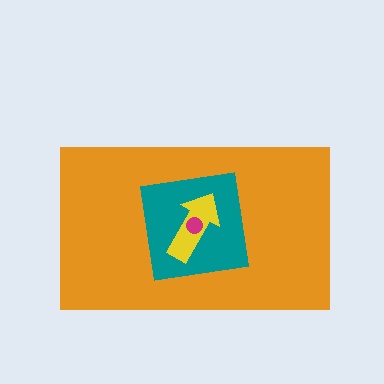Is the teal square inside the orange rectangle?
Yes.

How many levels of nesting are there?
4.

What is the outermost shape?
The orange rectangle.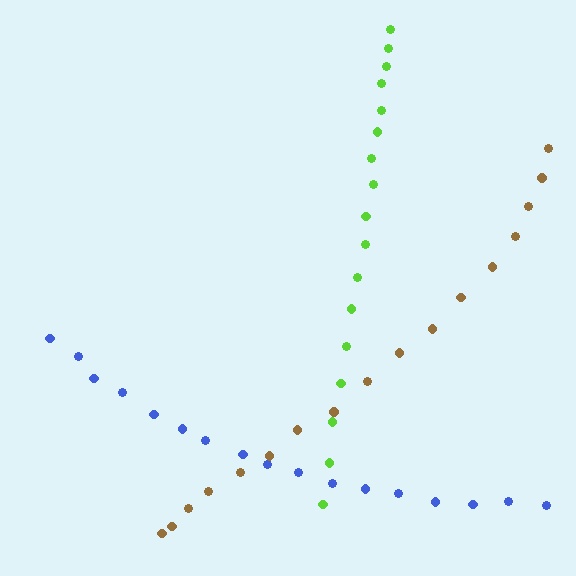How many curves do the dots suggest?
There are 3 distinct paths.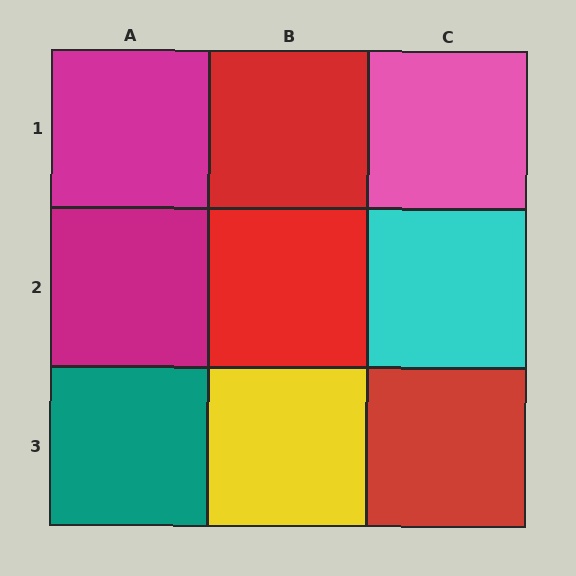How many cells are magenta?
2 cells are magenta.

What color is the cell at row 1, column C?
Pink.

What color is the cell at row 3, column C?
Red.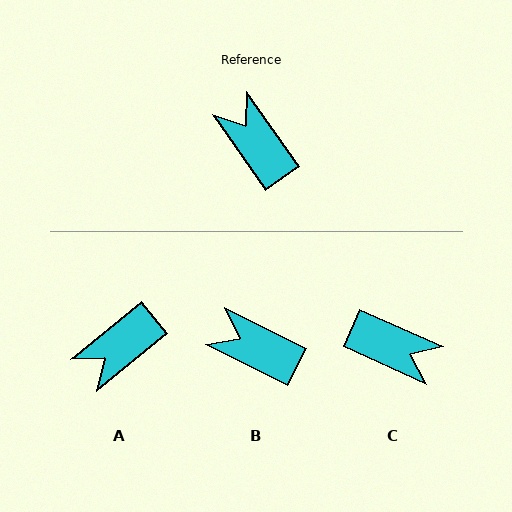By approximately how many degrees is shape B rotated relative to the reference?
Approximately 28 degrees counter-clockwise.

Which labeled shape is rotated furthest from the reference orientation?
C, about 149 degrees away.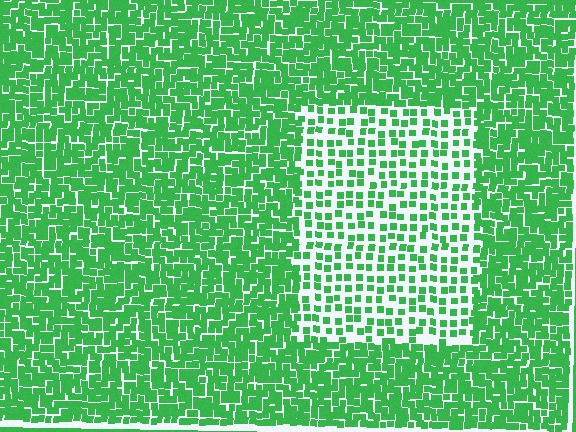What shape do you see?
I see a rectangle.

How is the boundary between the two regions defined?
The boundary is defined by a change in element density (approximately 2.2x ratio). All elements are the same color, size, and shape.